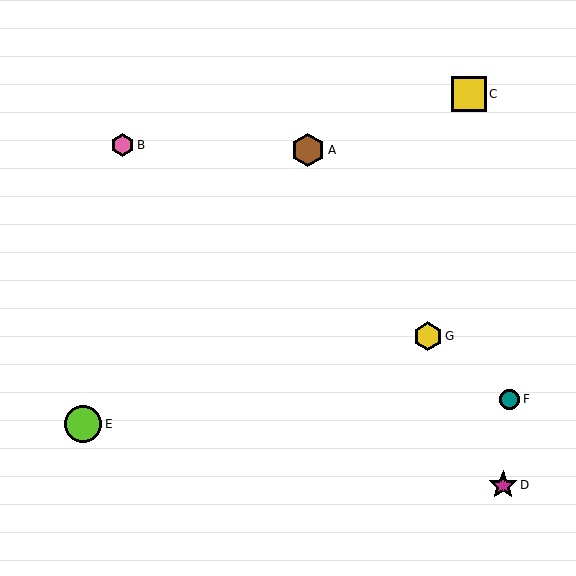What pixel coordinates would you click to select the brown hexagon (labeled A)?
Click at (308, 150) to select the brown hexagon A.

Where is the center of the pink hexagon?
The center of the pink hexagon is at (123, 145).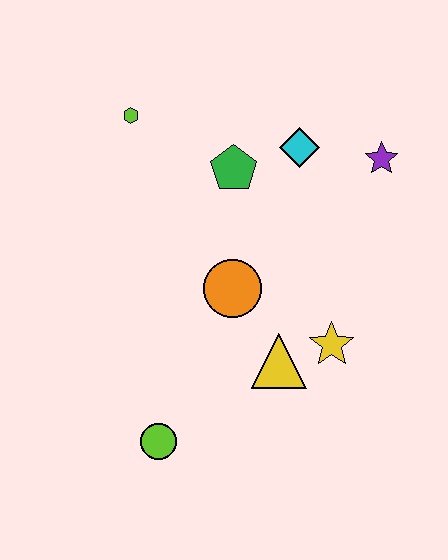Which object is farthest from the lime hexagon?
The lime circle is farthest from the lime hexagon.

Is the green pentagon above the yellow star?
Yes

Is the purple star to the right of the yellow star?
Yes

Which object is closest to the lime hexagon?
The green pentagon is closest to the lime hexagon.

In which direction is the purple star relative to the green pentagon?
The purple star is to the right of the green pentagon.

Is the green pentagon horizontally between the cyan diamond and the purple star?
No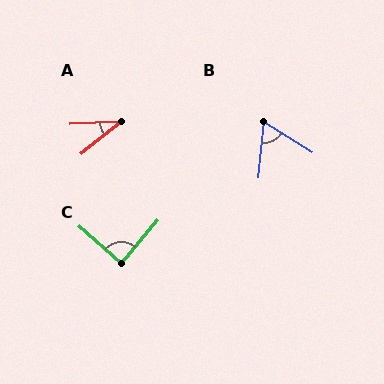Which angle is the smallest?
A, at approximately 36 degrees.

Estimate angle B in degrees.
Approximately 64 degrees.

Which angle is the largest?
C, at approximately 89 degrees.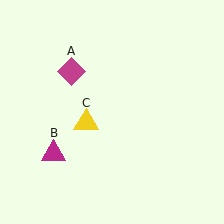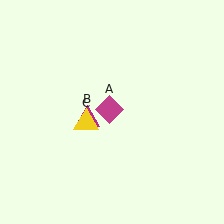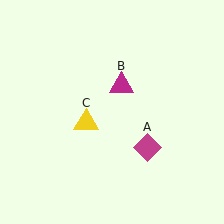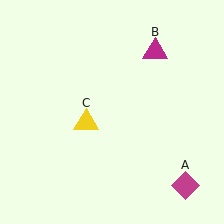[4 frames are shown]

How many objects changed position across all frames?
2 objects changed position: magenta diamond (object A), magenta triangle (object B).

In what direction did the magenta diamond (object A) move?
The magenta diamond (object A) moved down and to the right.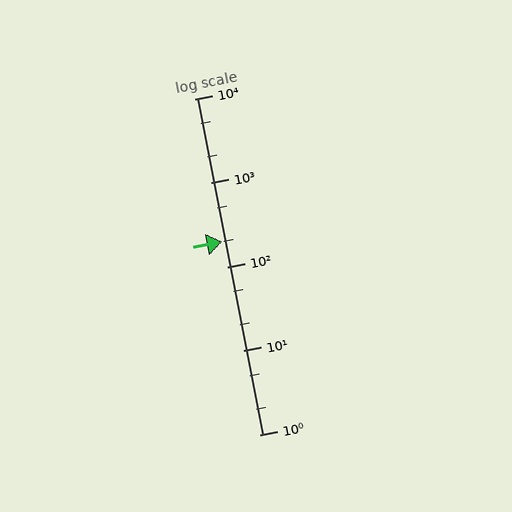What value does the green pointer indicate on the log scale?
The pointer indicates approximately 200.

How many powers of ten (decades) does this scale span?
The scale spans 4 decades, from 1 to 10000.